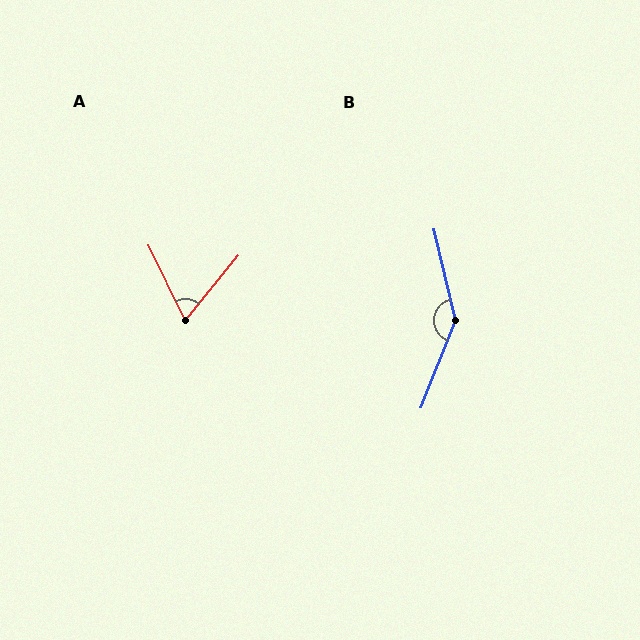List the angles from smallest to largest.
A (65°), B (145°).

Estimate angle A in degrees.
Approximately 65 degrees.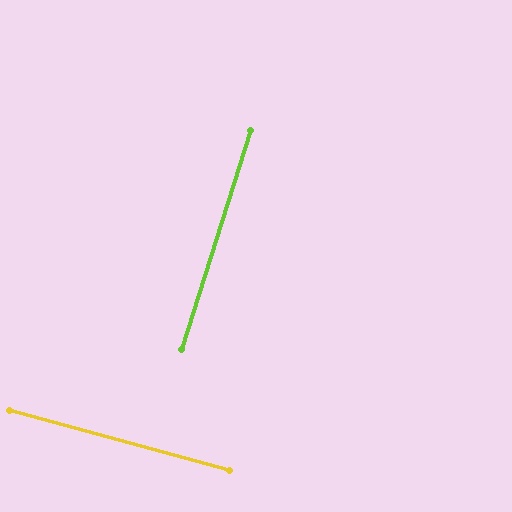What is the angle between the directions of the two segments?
Approximately 88 degrees.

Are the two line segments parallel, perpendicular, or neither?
Perpendicular — they meet at approximately 88°.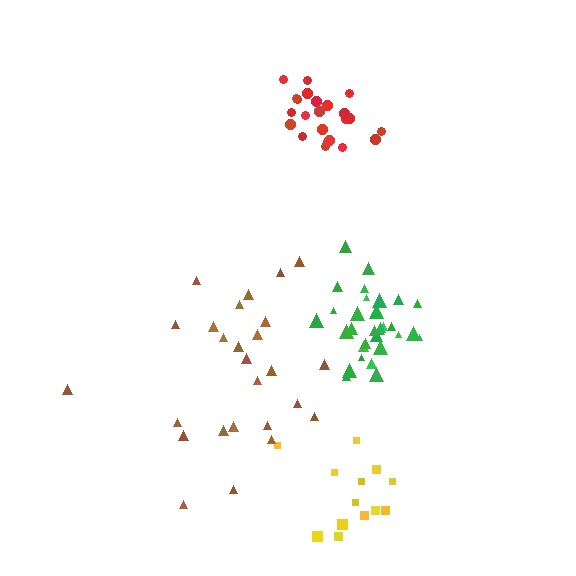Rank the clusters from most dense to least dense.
red, green, yellow, brown.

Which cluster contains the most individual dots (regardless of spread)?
Green (32).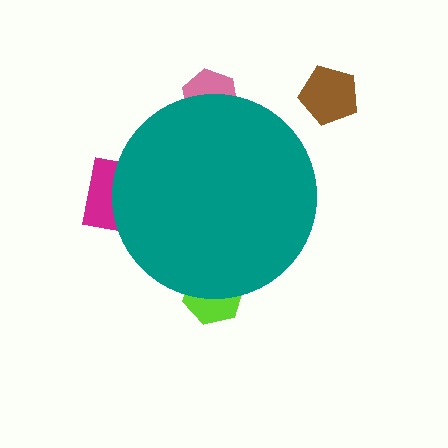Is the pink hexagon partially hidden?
Yes, the pink hexagon is partially hidden behind the teal circle.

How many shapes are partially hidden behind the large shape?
3 shapes are partially hidden.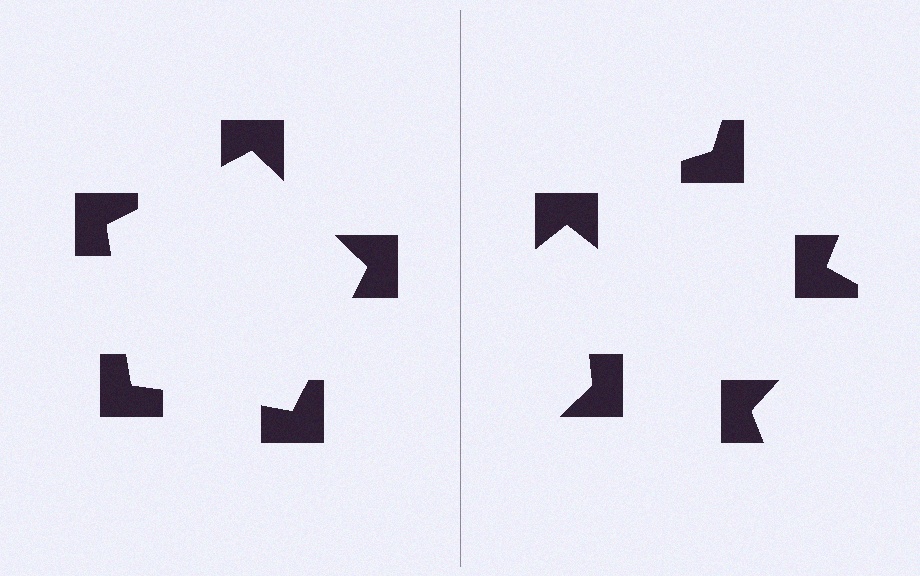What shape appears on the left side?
An illusory pentagon.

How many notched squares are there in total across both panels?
10 — 5 on each side.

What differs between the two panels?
The notched squares are positioned identically on both sides; only the wedge orientations differ. On the left they align to a pentagon; on the right they are misaligned.